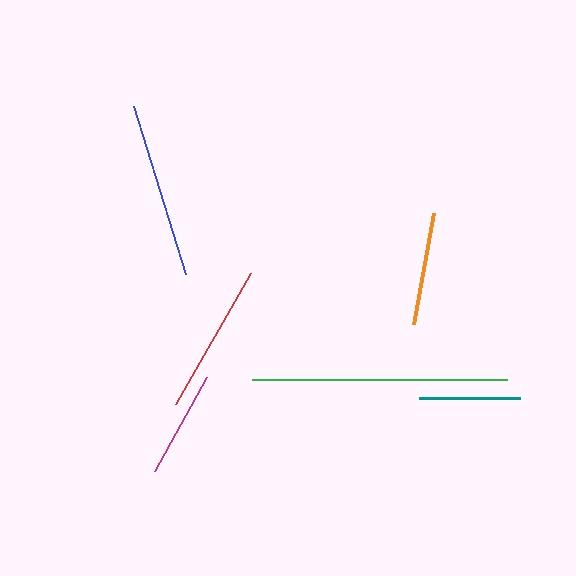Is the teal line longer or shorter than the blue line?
The blue line is longer than the teal line.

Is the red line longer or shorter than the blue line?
The blue line is longer than the red line.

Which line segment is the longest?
The green line is the longest at approximately 255 pixels.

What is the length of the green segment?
The green segment is approximately 255 pixels long.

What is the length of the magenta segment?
The magenta segment is approximately 107 pixels long.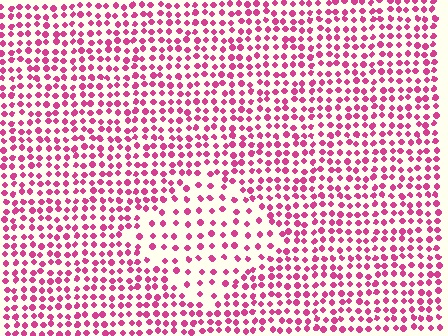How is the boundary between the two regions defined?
The boundary is defined by a change in element density (approximately 1.9x ratio). All elements are the same color, size, and shape.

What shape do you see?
I see a diamond.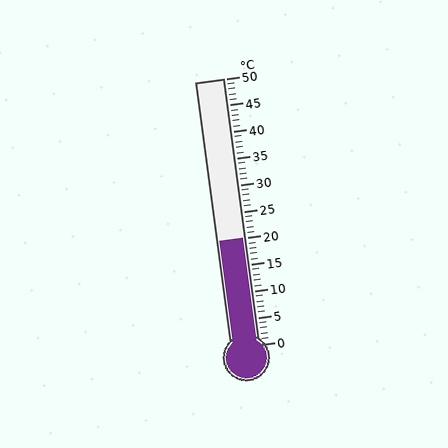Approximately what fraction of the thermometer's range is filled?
The thermometer is filled to approximately 40% of its range.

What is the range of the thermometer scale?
The thermometer scale ranges from 0°C to 50°C.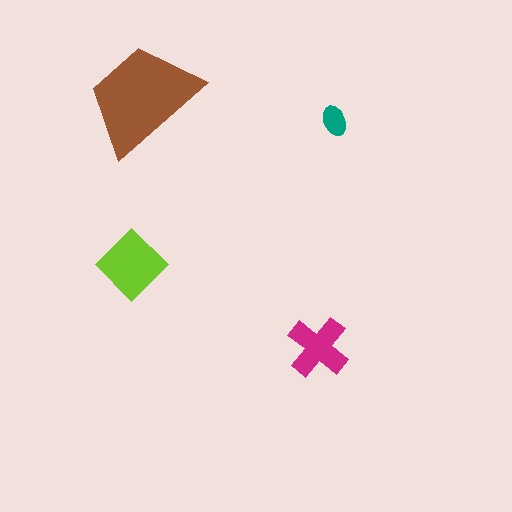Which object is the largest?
The brown trapezoid.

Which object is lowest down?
The magenta cross is bottommost.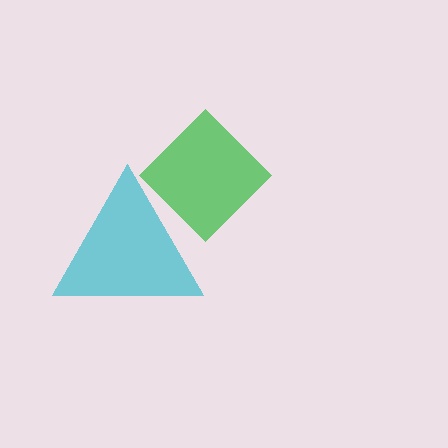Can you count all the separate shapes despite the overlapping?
Yes, there are 2 separate shapes.